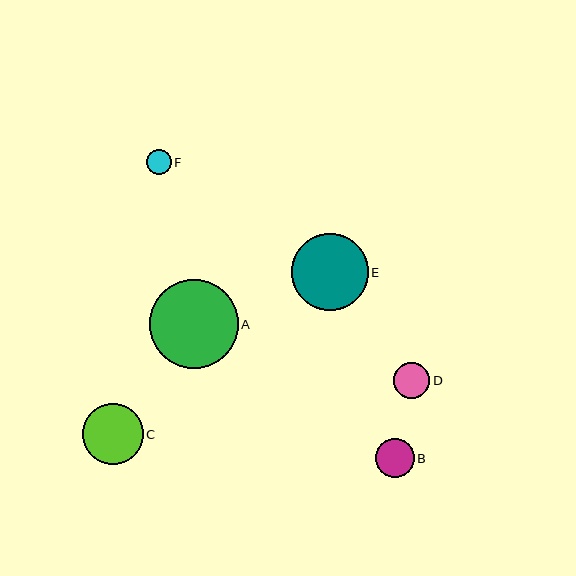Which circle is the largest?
Circle A is the largest with a size of approximately 89 pixels.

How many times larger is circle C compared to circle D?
Circle C is approximately 1.7 times the size of circle D.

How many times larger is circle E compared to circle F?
Circle E is approximately 3.1 times the size of circle F.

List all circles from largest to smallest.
From largest to smallest: A, E, C, B, D, F.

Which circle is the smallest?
Circle F is the smallest with a size of approximately 25 pixels.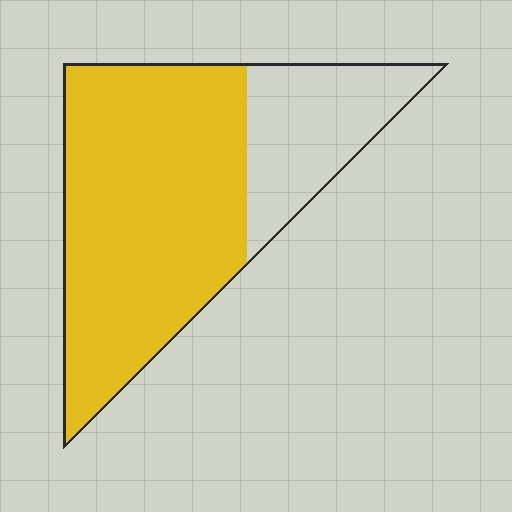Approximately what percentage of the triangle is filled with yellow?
Approximately 75%.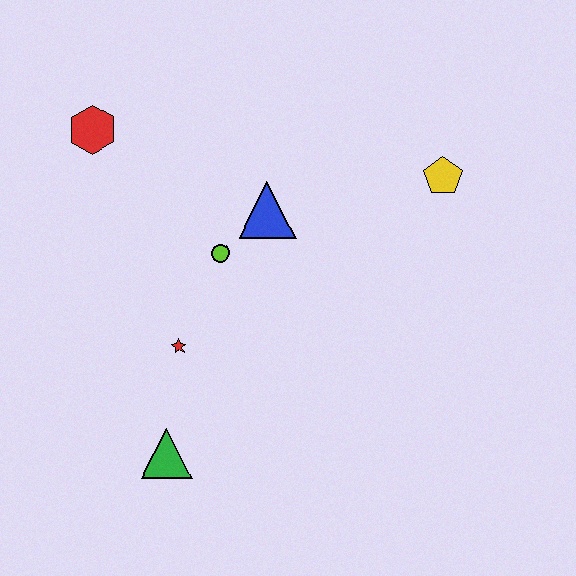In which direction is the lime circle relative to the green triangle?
The lime circle is above the green triangle.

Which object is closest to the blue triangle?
The lime circle is closest to the blue triangle.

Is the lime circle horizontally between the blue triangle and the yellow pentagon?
No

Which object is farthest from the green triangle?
The yellow pentagon is farthest from the green triangle.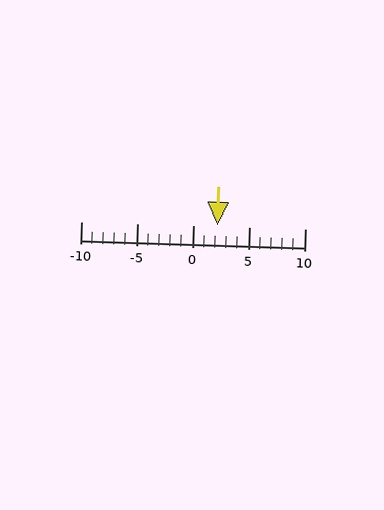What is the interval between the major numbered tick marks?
The major tick marks are spaced 5 units apart.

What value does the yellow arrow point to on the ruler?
The yellow arrow points to approximately 2.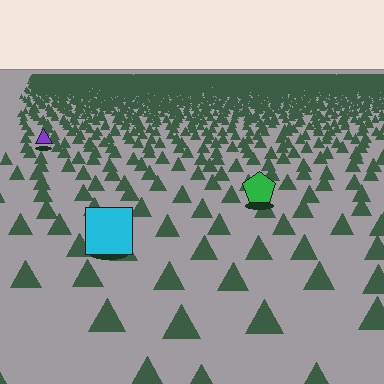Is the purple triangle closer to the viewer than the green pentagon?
No. The green pentagon is closer — you can tell from the texture gradient: the ground texture is coarser near it.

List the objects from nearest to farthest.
From nearest to farthest: the cyan square, the green pentagon, the purple triangle.